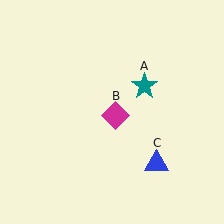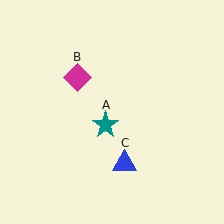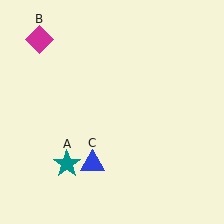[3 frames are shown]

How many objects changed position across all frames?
3 objects changed position: teal star (object A), magenta diamond (object B), blue triangle (object C).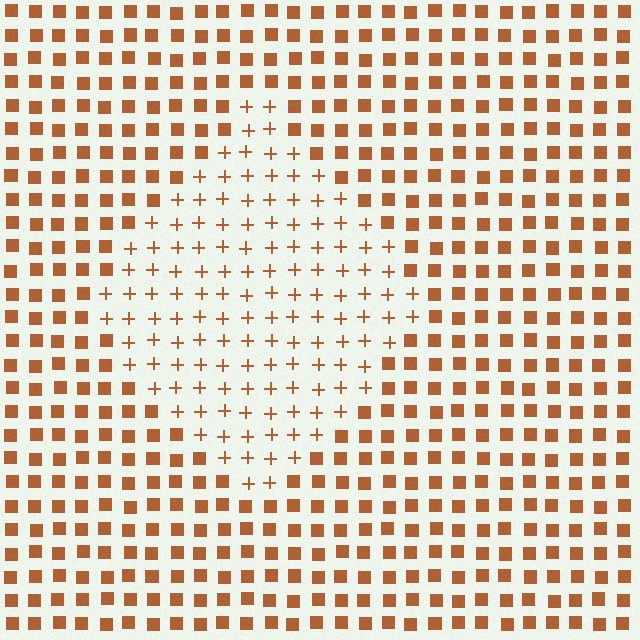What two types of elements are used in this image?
The image uses plus signs inside the diamond region and squares outside it.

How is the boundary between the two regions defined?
The boundary is defined by a change in element shape: plus signs inside vs. squares outside. All elements share the same color and spacing.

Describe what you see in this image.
The image is filled with small brown elements arranged in a uniform grid. A diamond-shaped region contains plus signs, while the surrounding area contains squares. The boundary is defined purely by the change in element shape.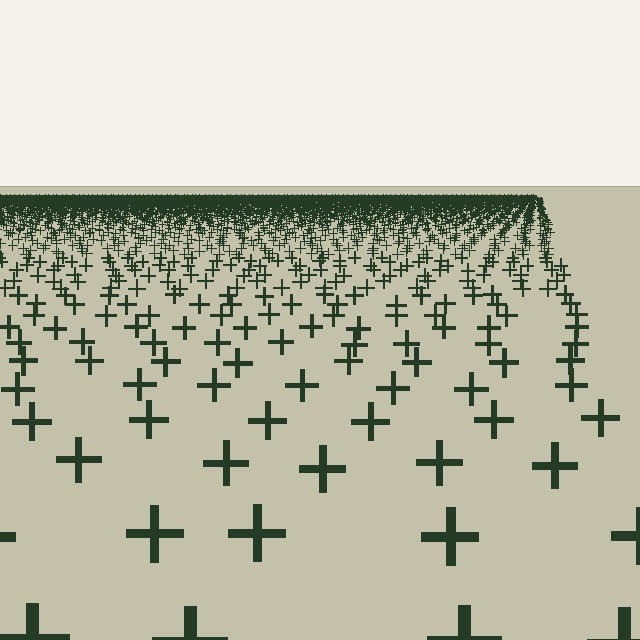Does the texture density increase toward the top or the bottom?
Density increases toward the top.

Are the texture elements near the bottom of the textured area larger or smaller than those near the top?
Larger. Near the bottom, elements are closer to the viewer and appear at a bigger on-screen size.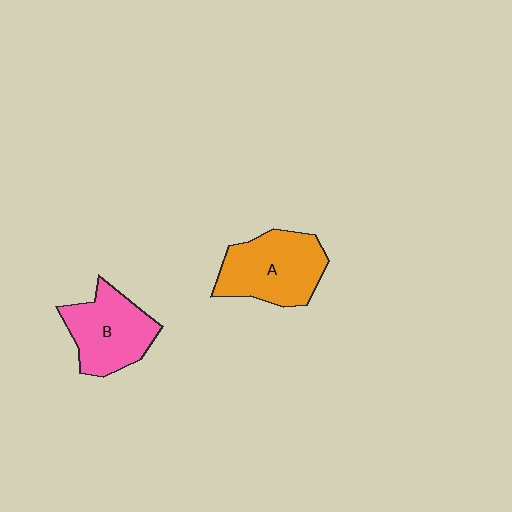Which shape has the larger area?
Shape A (orange).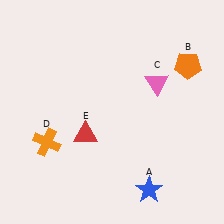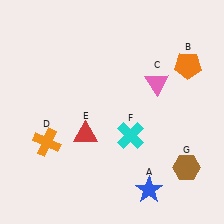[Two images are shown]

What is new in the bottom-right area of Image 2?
A brown hexagon (G) was added in the bottom-right area of Image 2.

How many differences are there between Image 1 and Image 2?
There are 2 differences between the two images.